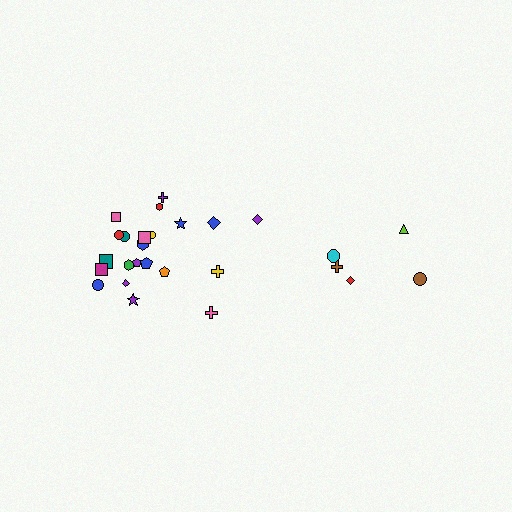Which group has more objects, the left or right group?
The left group.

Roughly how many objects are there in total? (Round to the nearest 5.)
Roughly 25 objects in total.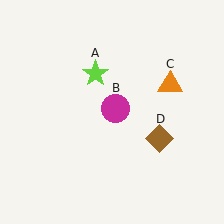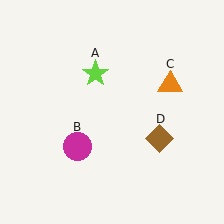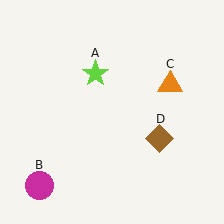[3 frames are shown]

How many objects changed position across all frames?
1 object changed position: magenta circle (object B).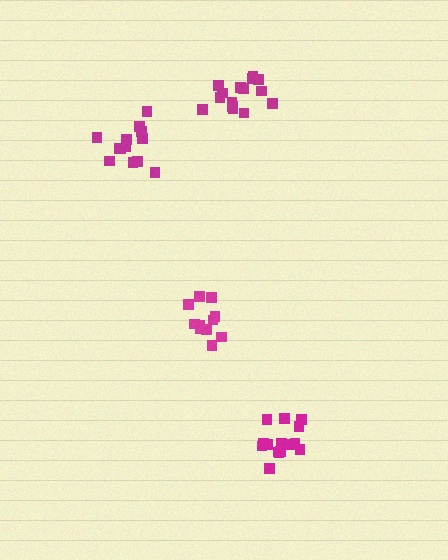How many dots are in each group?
Group 1: 13 dots, Group 2: 11 dots, Group 3: 15 dots, Group 4: 15 dots (54 total).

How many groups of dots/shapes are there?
There are 4 groups.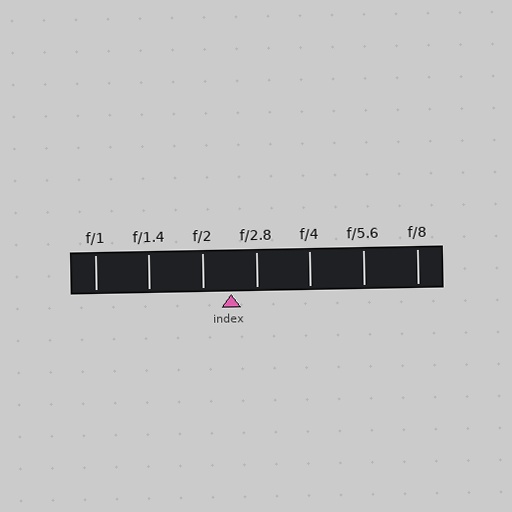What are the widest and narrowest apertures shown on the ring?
The widest aperture shown is f/1 and the narrowest is f/8.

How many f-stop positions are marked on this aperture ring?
There are 7 f-stop positions marked.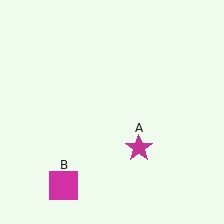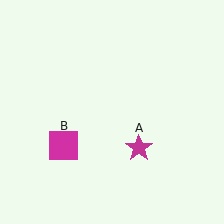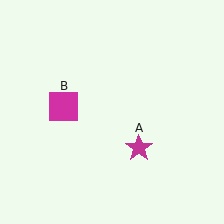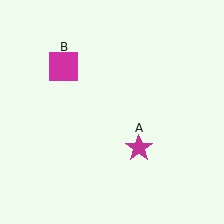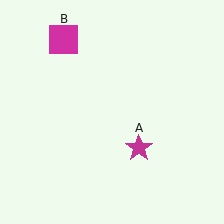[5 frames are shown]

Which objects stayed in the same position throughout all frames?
Magenta star (object A) remained stationary.